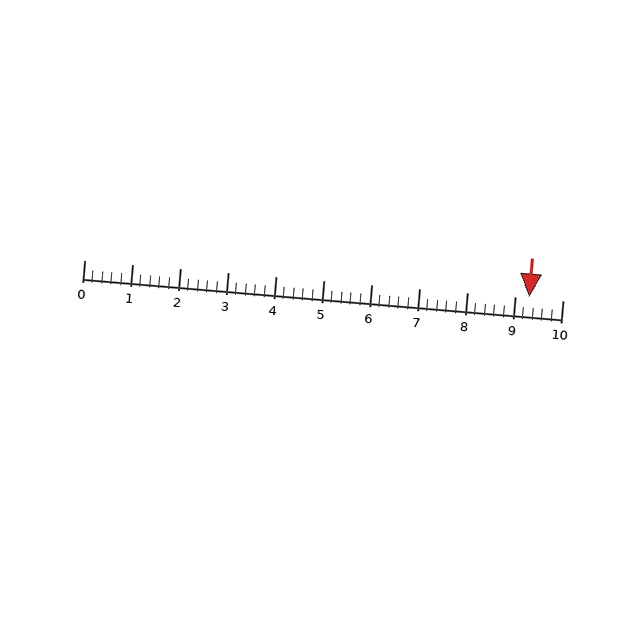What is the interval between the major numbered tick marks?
The major tick marks are spaced 1 units apart.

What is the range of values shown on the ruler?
The ruler shows values from 0 to 10.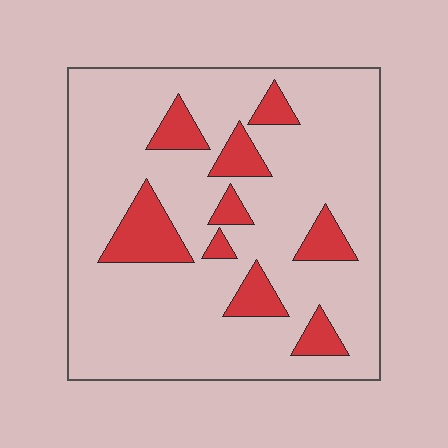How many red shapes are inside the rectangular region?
9.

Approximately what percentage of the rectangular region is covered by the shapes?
Approximately 15%.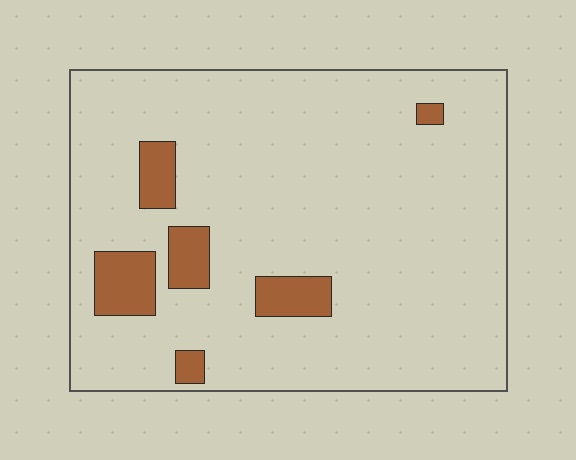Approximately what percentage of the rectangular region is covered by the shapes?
Approximately 10%.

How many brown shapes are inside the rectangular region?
6.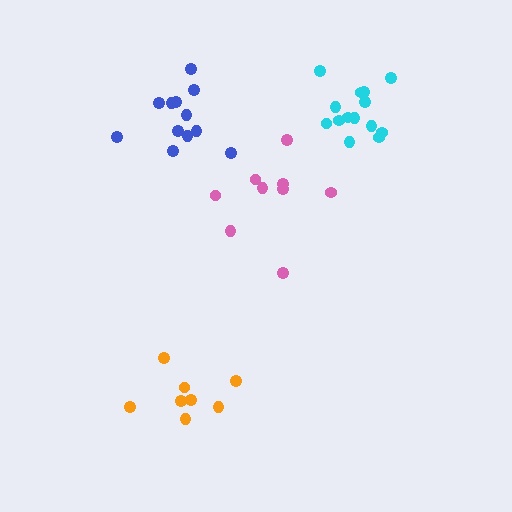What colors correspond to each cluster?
The clusters are colored: cyan, orange, pink, blue.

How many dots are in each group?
Group 1: 14 dots, Group 2: 8 dots, Group 3: 9 dots, Group 4: 12 dots (43 total).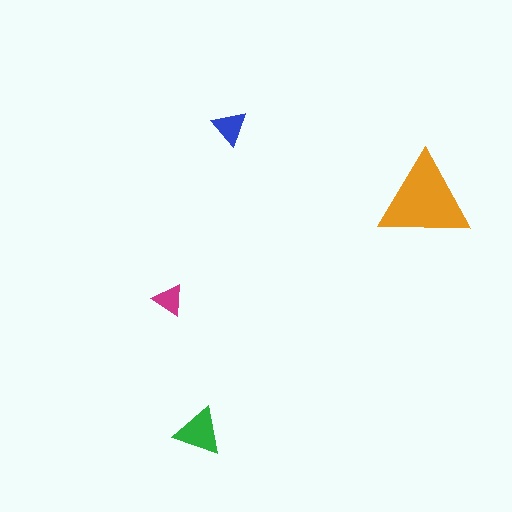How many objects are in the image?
There are 4 objects in the image.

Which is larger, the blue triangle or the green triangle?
The green one.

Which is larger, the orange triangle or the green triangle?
The orange one.